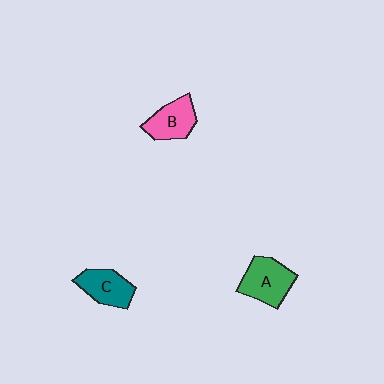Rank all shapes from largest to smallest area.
From largest to smallest: A (green), C (teal), B (pink).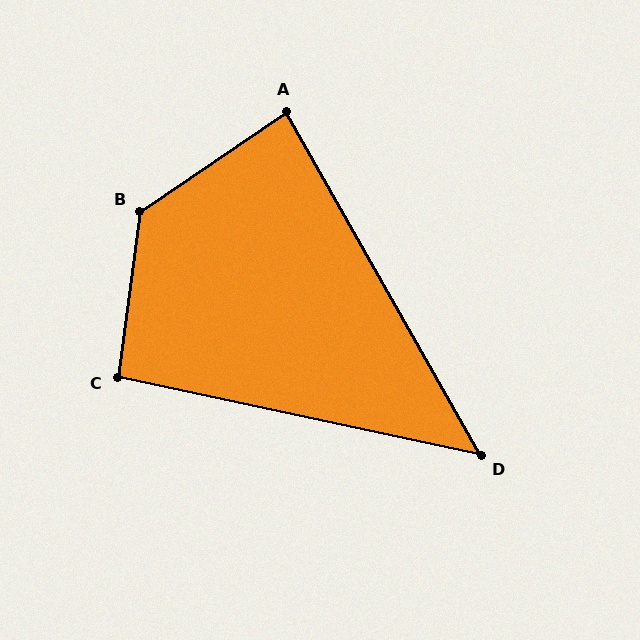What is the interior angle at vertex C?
Approximately 95 degrees (approximately right).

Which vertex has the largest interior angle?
B, at approximately 132 degrees.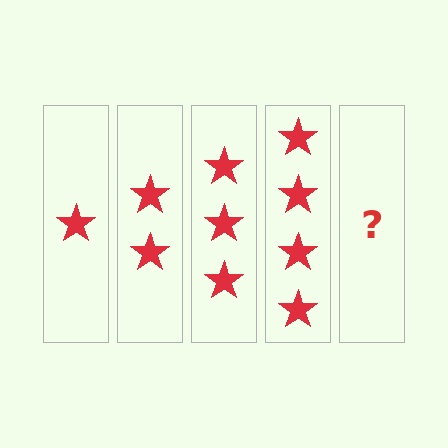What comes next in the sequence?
The next element should be 5 stars.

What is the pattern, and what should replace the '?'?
The pattern is that each step adds one more star. The '?' should be 5 stars.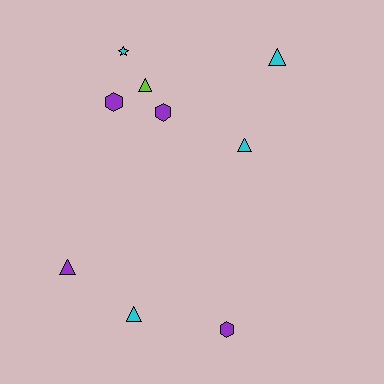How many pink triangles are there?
There are no pink triangles.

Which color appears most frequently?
Purple, with 4 objects.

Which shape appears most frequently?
Triangle, with 5 objects.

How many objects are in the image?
There are 9 objects.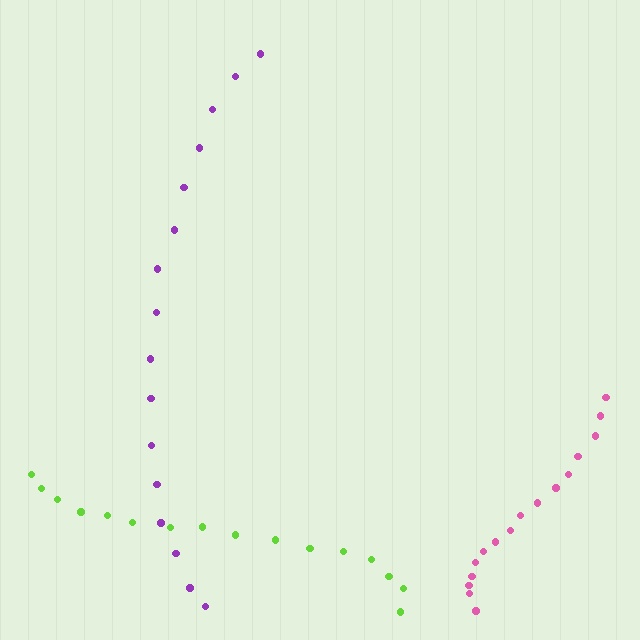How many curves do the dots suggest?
There are 3 distinct paths.